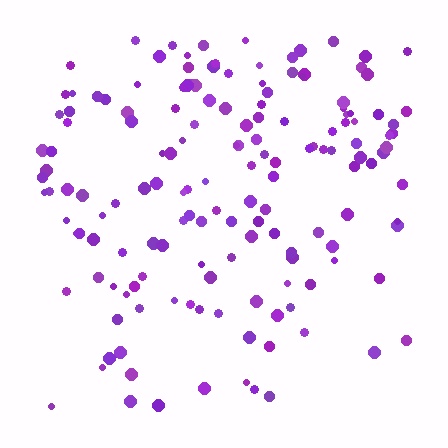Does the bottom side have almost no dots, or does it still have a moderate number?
Still a moderate number, just noticeably fewer than the top.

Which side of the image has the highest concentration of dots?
The top.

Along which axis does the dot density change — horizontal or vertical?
Vertical.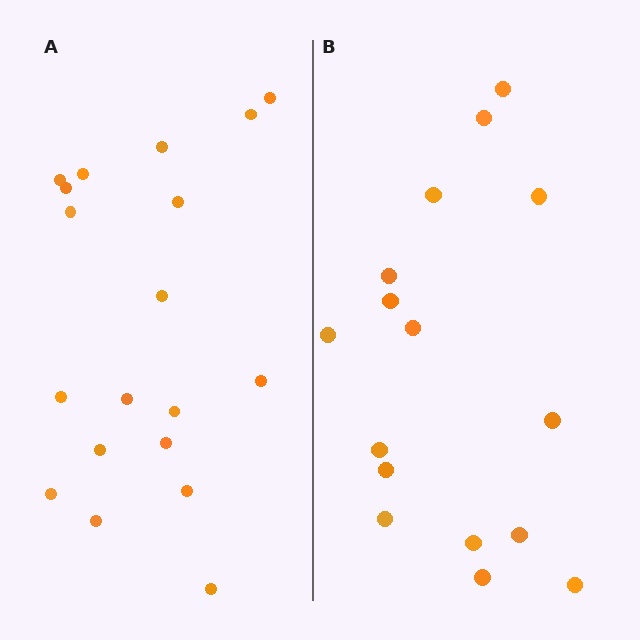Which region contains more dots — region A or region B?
Region A (the left region) has more dots.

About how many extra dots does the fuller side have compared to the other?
Region A has just a few more — roughly 2 or 3 more dots than region B.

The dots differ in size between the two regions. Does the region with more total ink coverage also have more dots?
No. Region B has more total ink coverage because its dots are larger, but region A actually contains more individual dots. Total area can be misleading — the number of items is what matters here.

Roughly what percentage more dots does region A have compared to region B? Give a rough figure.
About 20% more.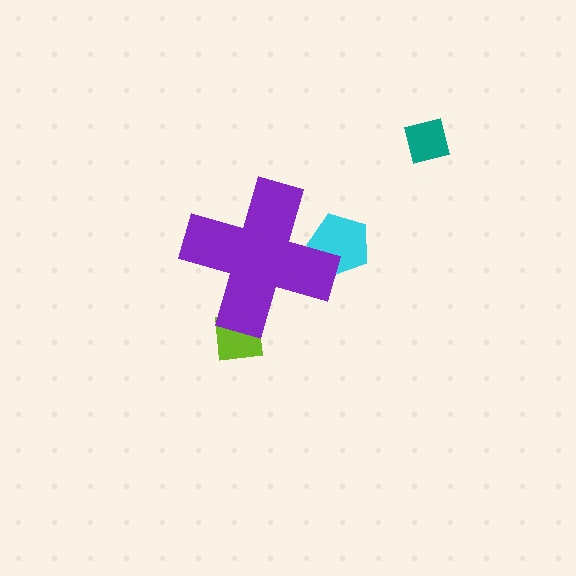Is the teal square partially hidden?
No, the teal square is fully visible.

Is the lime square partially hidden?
Yes, the lime square is partially hidden behind the purple cross.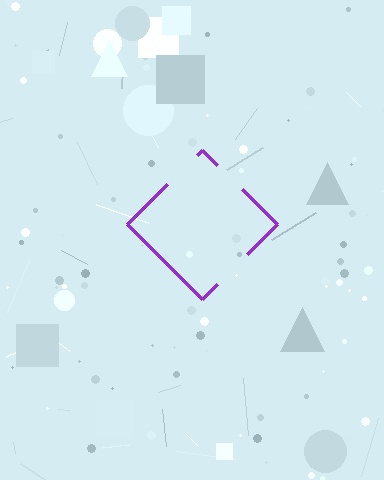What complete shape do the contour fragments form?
The contour fragments form a diamond.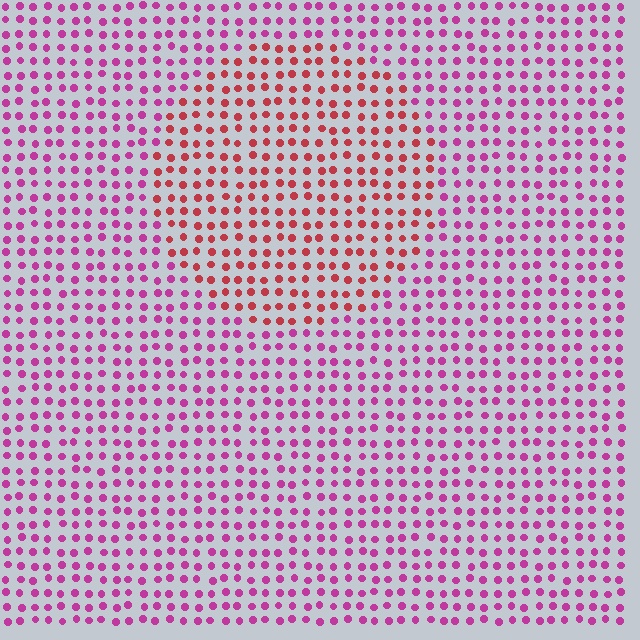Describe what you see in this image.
The image is filled with small magenta elements in a uniform arrangement. A circle-shaped region is visible where the elements are tinted to a slightly different hue, forming a subtle color boundary.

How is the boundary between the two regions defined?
The boundary is defined purely by a slight shift in hue (about 38 degrees). Spacing, size, and orientation are identical on both sides.